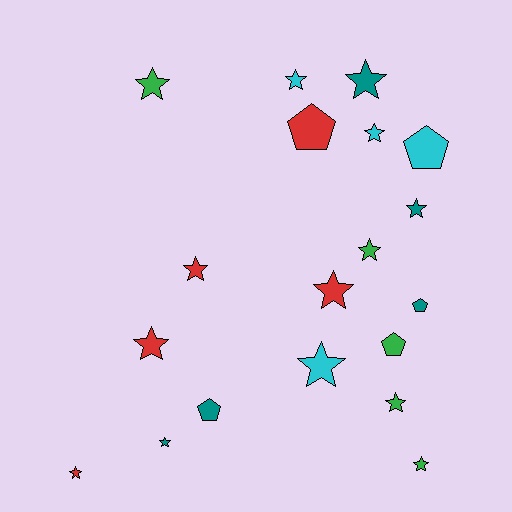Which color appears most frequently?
Green, with 5 objects.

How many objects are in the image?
There are 19 objects.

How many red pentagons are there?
There is 1 red pentagon.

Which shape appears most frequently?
Star, with 14 objects.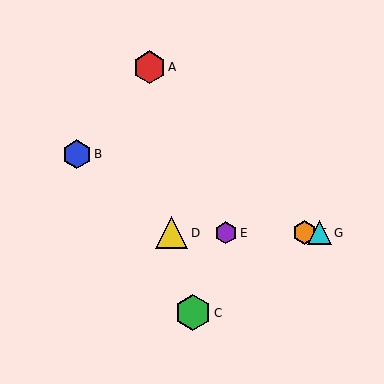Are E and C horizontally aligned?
No, E is at y≈233 and C is at y≈313.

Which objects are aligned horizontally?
Objects D, E, F, G are aligned horizontally.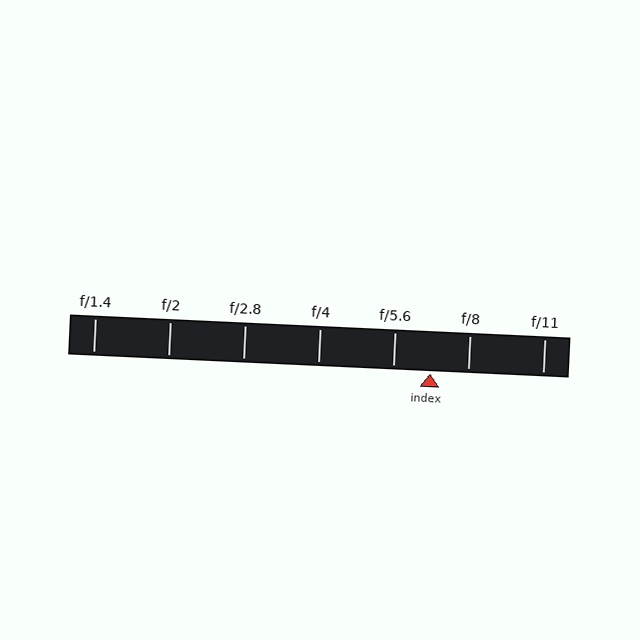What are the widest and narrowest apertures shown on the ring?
The widest aperture shown is f/1.4 and the narrowest is f/11.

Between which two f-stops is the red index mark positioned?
The index mark is between f/5.6 and f/8.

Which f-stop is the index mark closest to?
The index mark is closest to f/5.6.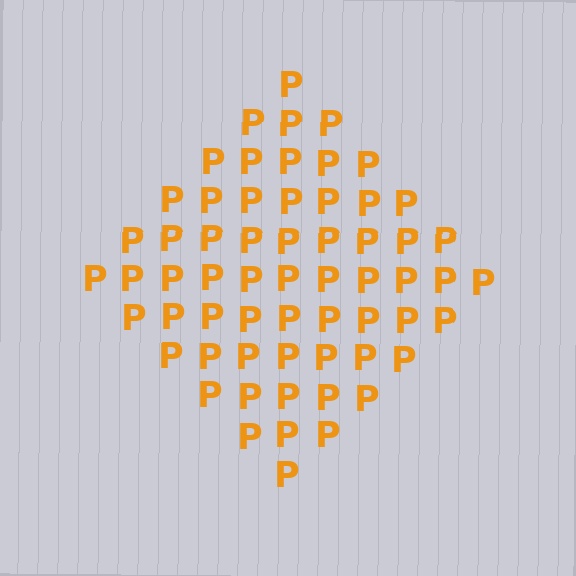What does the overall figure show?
The overall figure shows a diamond.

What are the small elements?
The small elements are letter P's.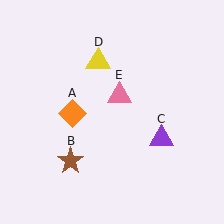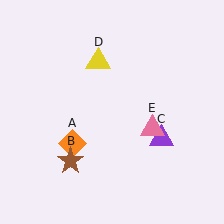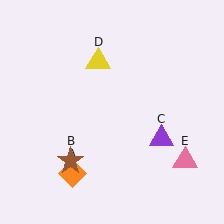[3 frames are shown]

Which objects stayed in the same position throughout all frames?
Brown star (object B) and purple triangle (object C) and yellow triangle (object D) remained stationary.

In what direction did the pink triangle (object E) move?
The pink triangle (object E) moved down and to the right.